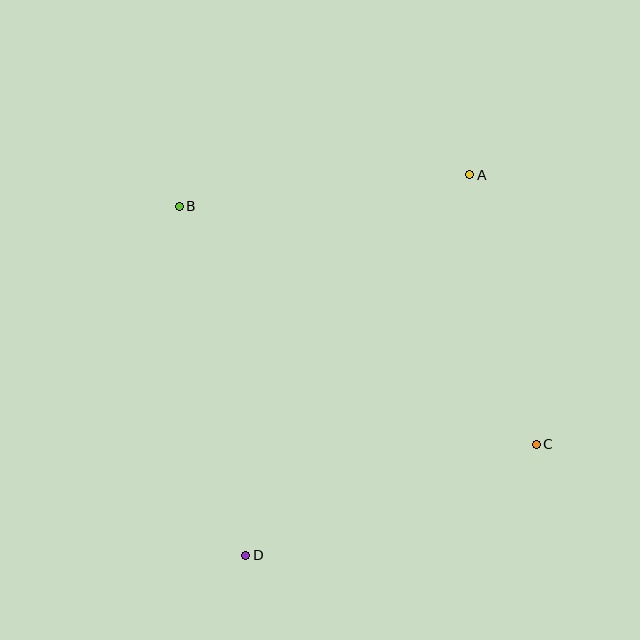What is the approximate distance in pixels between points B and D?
The distance between B and D is approximately 355 pixels.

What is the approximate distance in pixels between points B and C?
The distance between B and C is approximately 429 pixels.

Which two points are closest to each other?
Points A and C are closest to each other.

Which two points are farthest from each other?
Points A and D are farthest from each other.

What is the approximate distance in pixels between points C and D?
The distance between C and D is approximately 311 pixels.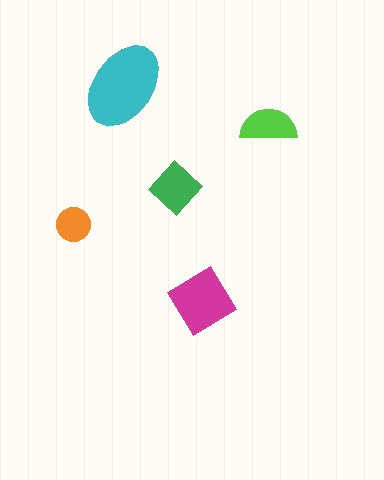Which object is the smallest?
The orange circle.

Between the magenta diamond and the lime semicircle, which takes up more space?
The magenta diamond.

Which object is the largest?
The cyan ellipse.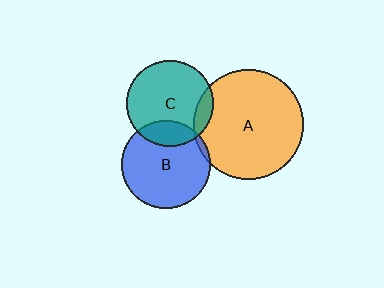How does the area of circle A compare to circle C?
Approximately 1.6 times.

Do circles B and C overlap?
Yes.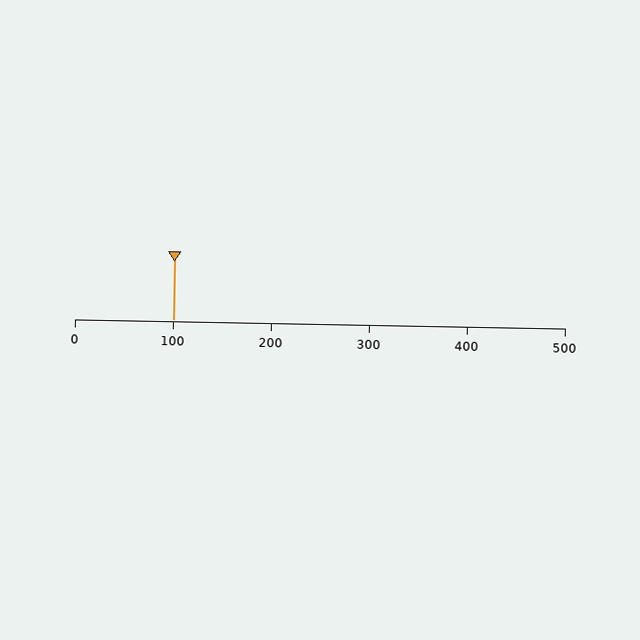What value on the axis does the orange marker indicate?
The marker indicates approximately 100.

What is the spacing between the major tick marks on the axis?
The major ticks are spaced 100 apart.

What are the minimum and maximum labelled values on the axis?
The axis runs from 0 to 500.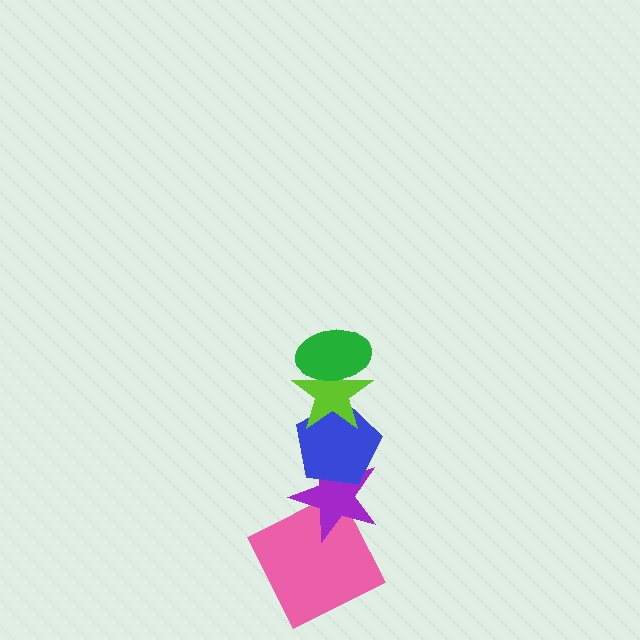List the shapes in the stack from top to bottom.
From top to bottom: the green ellipse, the lime star, the blue pentagon, the purple star, the pink square.